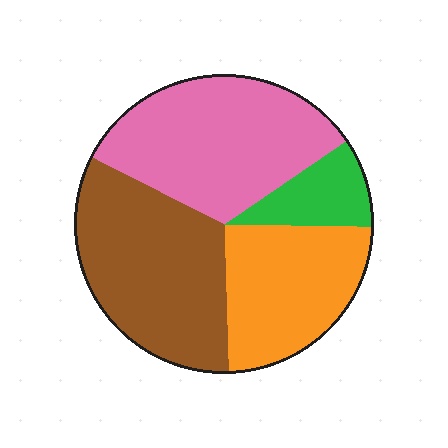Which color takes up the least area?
Green, at roughly 10%.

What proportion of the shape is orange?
Orange covers roughly 25% of the shape.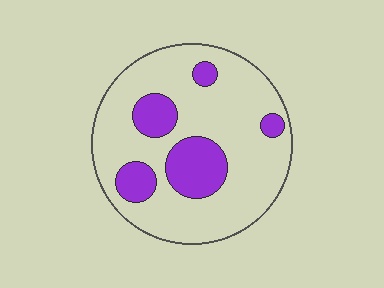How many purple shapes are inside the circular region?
5.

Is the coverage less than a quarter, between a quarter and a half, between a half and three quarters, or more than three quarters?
Less than a quarter.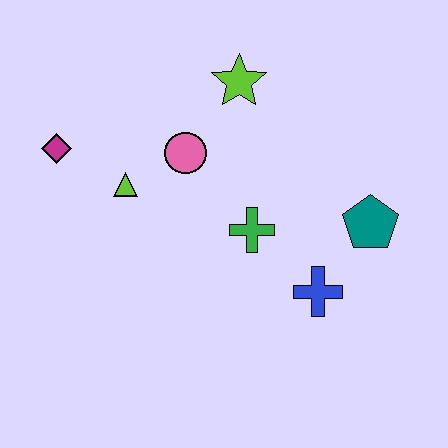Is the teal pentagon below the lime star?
Yes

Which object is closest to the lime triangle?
The pink circle is closest to the lime triangle.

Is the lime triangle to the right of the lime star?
No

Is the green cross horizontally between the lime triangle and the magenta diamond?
No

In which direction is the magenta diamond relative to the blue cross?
The magenta diamond is to the left of the blue cross.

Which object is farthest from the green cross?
The magenta diamond is farthest from the green cross.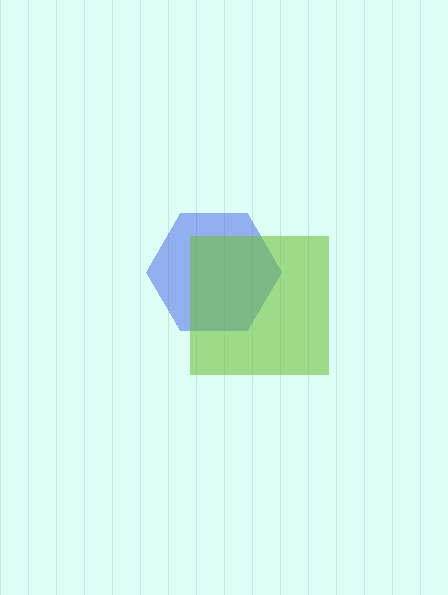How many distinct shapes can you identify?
There are 2 distinct shapes: a blue hexagon, a lime square.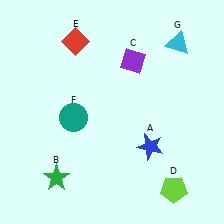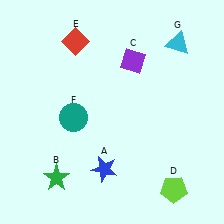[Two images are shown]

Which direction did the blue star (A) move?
The blue star (A) moved left.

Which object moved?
The blue star (A) moved left.